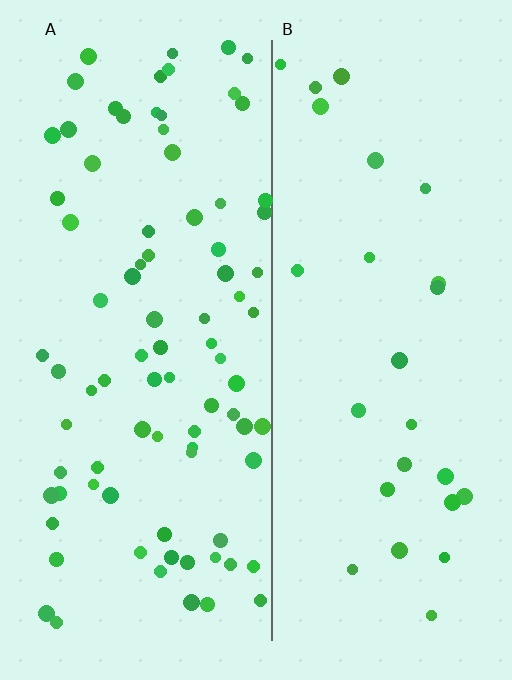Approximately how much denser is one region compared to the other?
Approximately 3.1× — region A over region B.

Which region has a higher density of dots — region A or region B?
A (the left).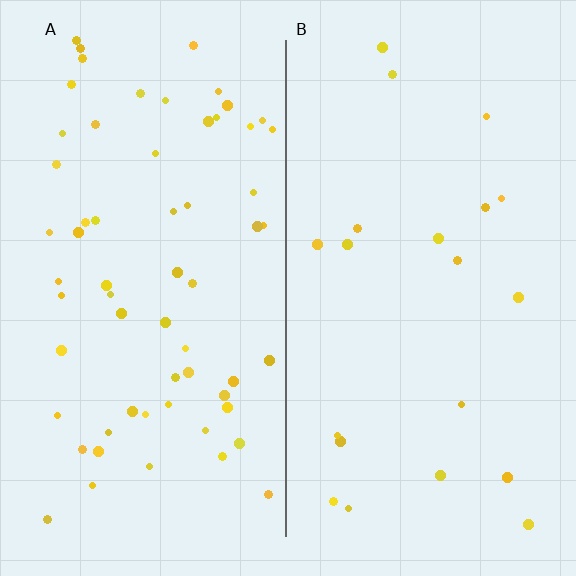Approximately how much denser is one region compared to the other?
Approximately 3.0× — region A over region B.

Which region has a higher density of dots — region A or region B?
A (the left).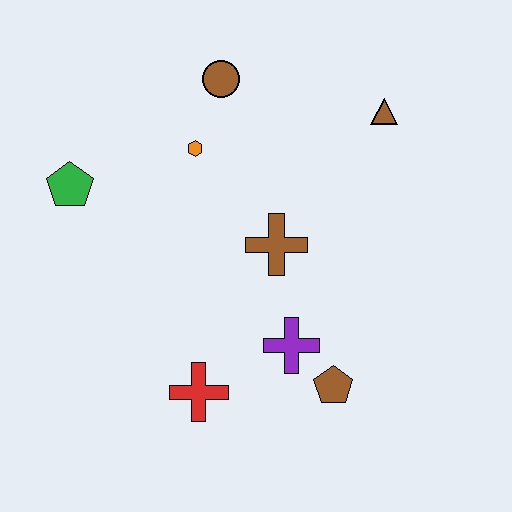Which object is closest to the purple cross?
The brown pentagon is closest to the purple cross.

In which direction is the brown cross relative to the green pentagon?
The brown cross is to the right of the green pentagon.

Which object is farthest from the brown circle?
The brown pentagon is farthest from the brown circle.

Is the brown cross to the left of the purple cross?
Yes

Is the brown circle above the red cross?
Yes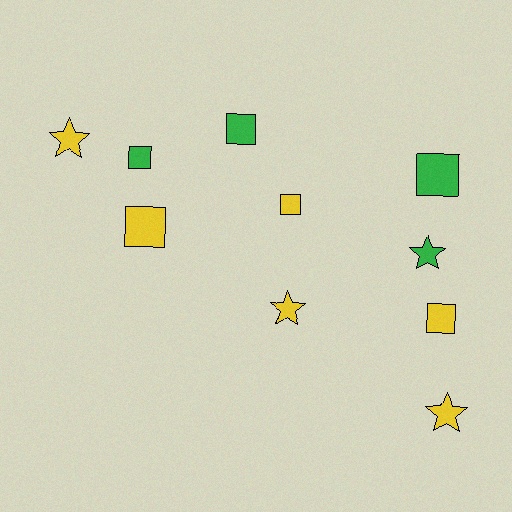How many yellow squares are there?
There are 3 yellow squares.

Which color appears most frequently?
Yellow, with 6 objects.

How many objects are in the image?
There are 10 objects.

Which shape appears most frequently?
Square, with 6 objects.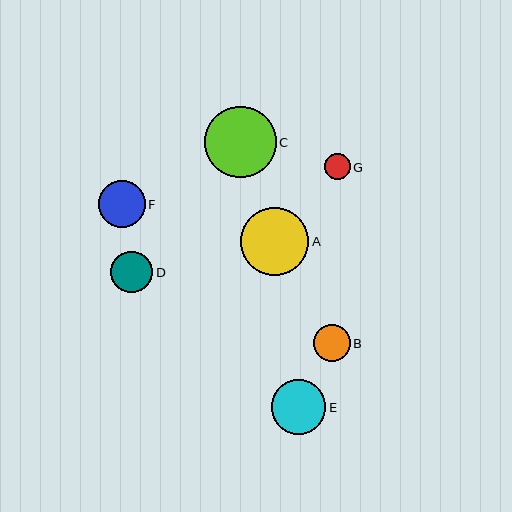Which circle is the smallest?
Circle G is the smallest with a size of approximately 26 pixels.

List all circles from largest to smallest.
From largest to smallest: C, A, E, F, D, B, G.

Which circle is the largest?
Circle C is the largest with a size of approximately 71 pixels.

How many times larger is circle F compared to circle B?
Circle F is approximately 1.3 times the size of circle B.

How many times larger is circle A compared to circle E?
Circle A is approximately 1.3 times the size of circle E.